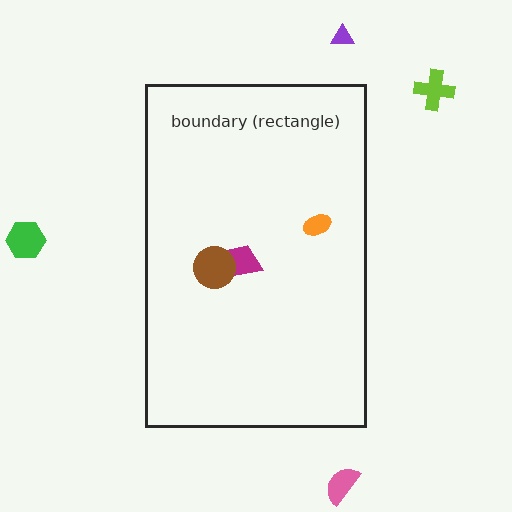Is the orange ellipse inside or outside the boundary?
Inside.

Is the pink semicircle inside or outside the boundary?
Outside.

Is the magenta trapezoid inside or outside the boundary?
Inside.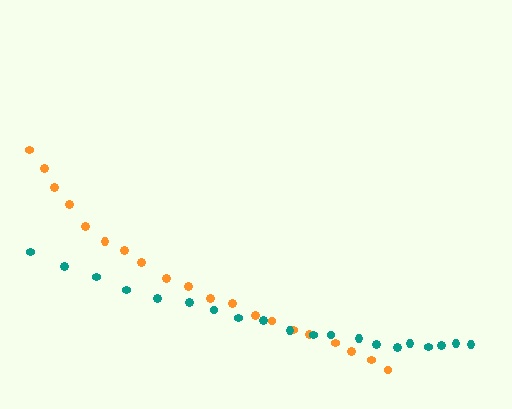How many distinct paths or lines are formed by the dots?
There are 2 distinct paths.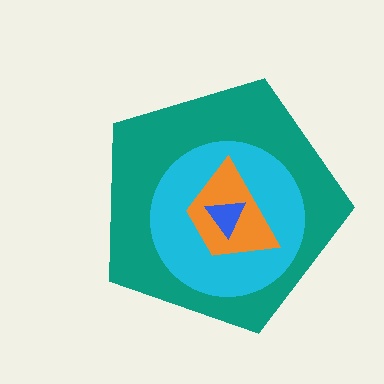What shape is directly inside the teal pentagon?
The cyan circle.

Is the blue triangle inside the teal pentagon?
Yes.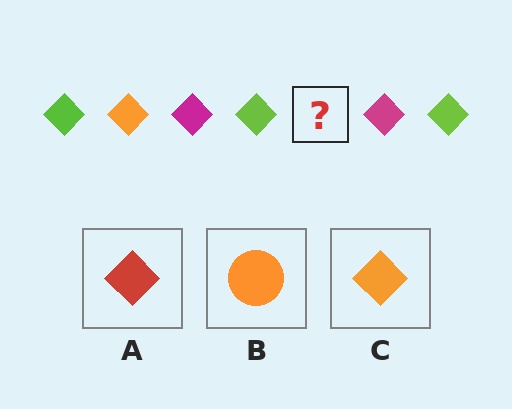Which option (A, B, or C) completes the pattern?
C.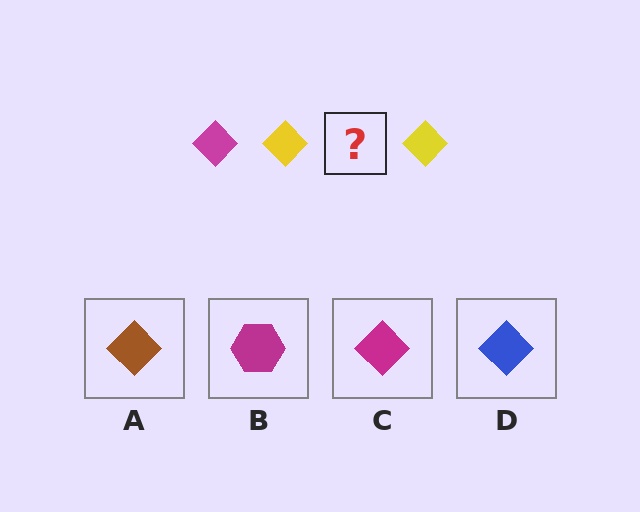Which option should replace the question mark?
Option C.